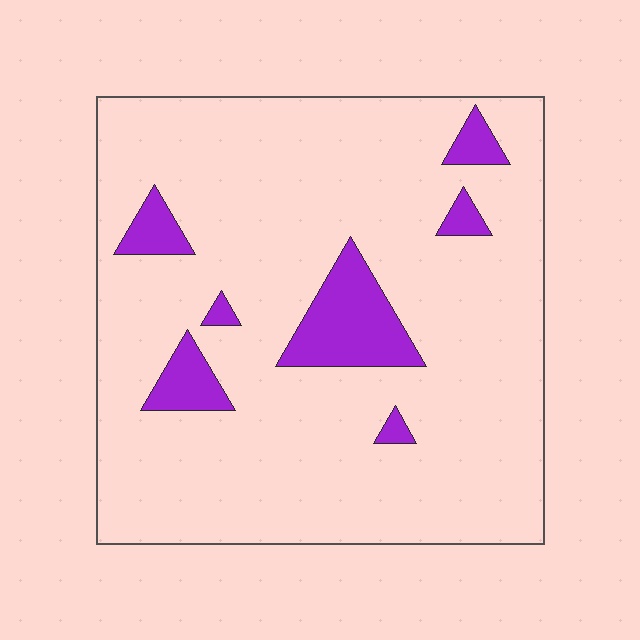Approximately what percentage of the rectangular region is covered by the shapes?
Approximately 10%.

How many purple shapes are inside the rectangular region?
7.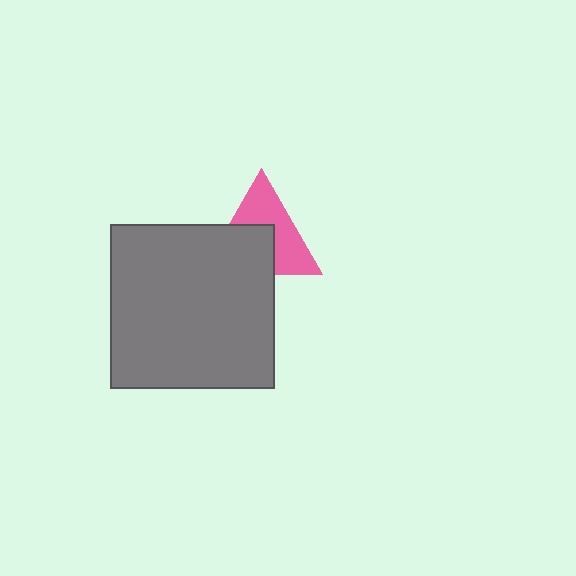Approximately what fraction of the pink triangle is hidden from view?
Roughly 47% of the pink triangle is hidden behind the gray square.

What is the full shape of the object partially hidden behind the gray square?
The partially hidden object is a pink triangle.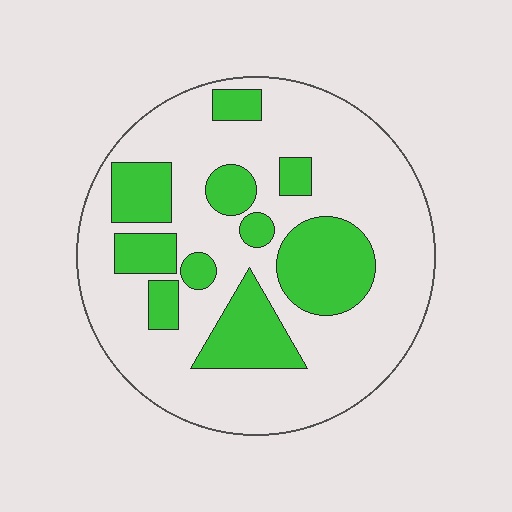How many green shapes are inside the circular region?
10.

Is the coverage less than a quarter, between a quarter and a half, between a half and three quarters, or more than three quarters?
Between a quarter and a half.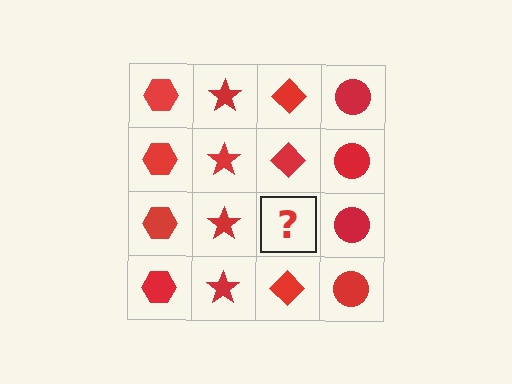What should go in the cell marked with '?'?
The missing cell should contain a red diamond.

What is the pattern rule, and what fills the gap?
The rule is that each column has a consistent shape. The gap should be filled with a red diamond.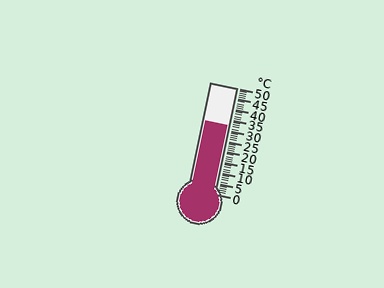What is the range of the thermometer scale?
The thermometer scale ranges from 0°C to 50°C.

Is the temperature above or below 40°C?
The temperature is below 40°C.